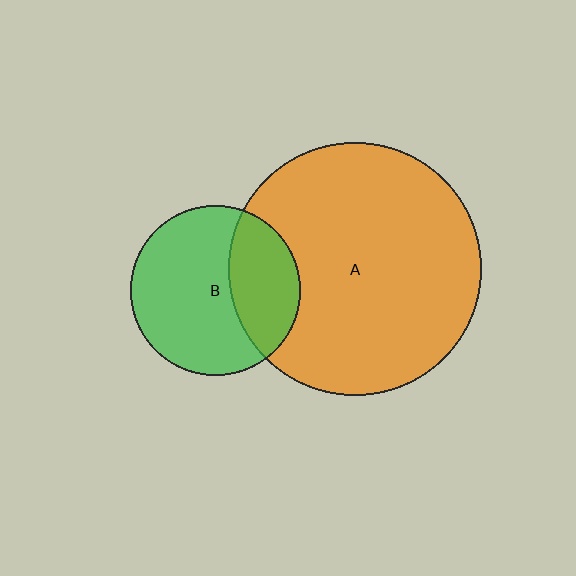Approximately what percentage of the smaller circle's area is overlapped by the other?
Approximately 35%.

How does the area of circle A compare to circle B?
Approximately 2.2 times.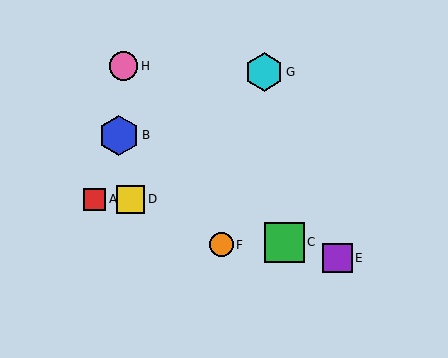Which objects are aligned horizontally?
Objects A, D are aligned horizontally.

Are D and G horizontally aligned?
No, D is at y≈199 and G is at y≈72.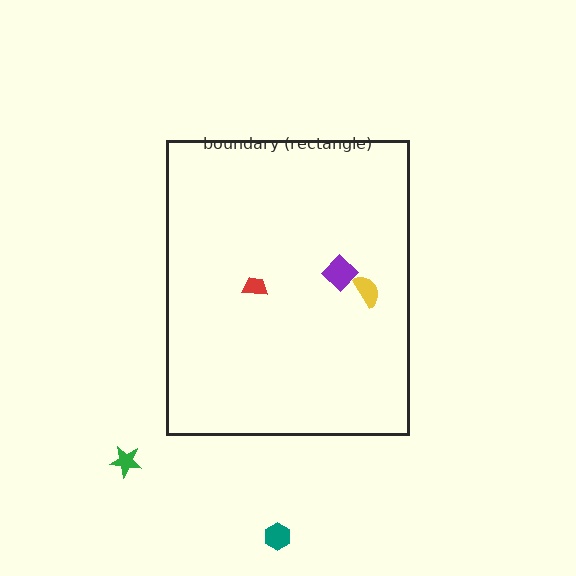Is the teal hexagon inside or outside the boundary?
Outside.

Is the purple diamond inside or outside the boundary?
Inside.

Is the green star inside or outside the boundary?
Outside.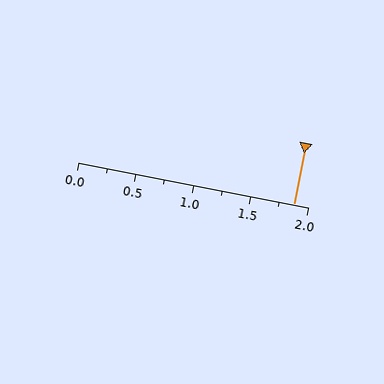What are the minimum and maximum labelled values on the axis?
The axis runs from 0.0 to 2.0.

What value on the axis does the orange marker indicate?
The marker indicates approximately 1.88.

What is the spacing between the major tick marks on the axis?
The major ticks are spaced 0.5 apart.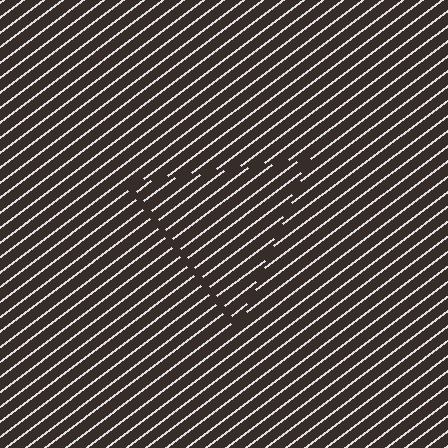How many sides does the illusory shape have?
3 sides — the line-ends trace a triangle.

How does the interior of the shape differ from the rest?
The interior of the shape contains the same grating, shifted by half a period — the contour is defined by the phase discontinuity where line-ends from the inner and outer gratings abut.